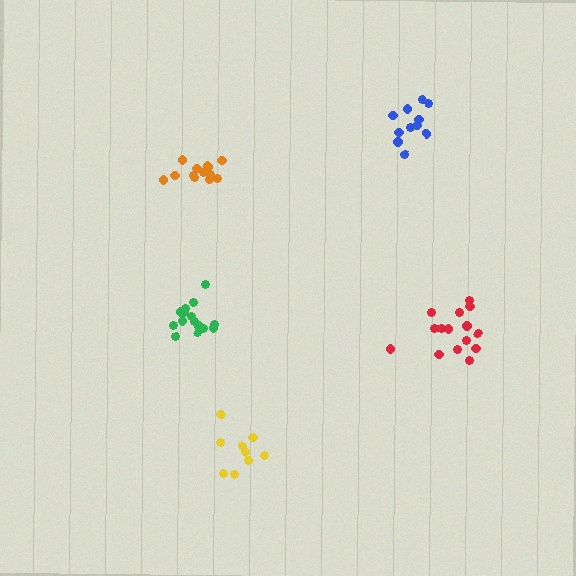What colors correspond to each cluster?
The clusters are colored: red, green, yellow, blue, orange.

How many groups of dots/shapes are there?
There are 5 groups.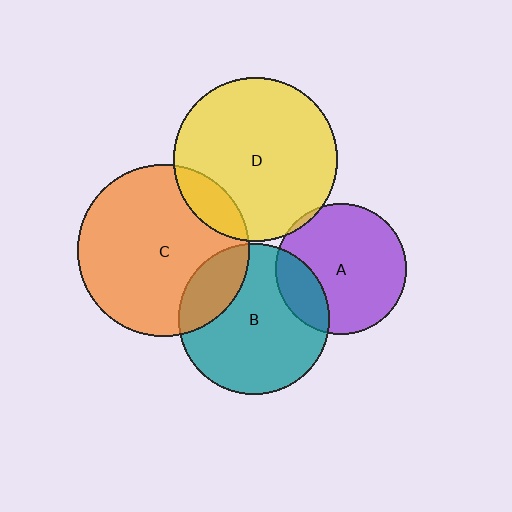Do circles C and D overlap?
Yes.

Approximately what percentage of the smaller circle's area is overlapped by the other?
Approximately 15%.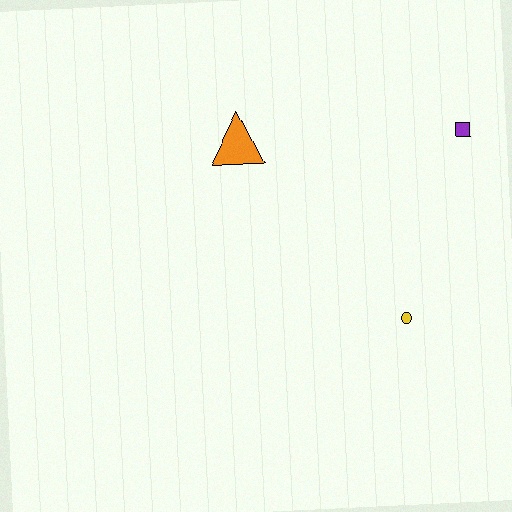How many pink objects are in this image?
There are no pink objects.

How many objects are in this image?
There are 3 objects.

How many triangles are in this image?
There is 1 triangle.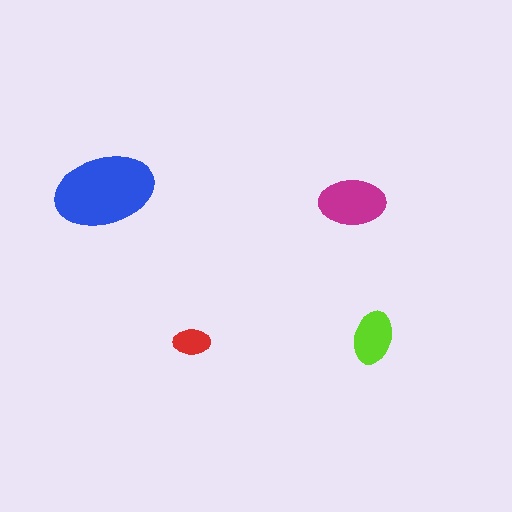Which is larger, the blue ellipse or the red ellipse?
The blue one.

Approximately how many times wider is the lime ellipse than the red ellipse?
About 1.5 times wider.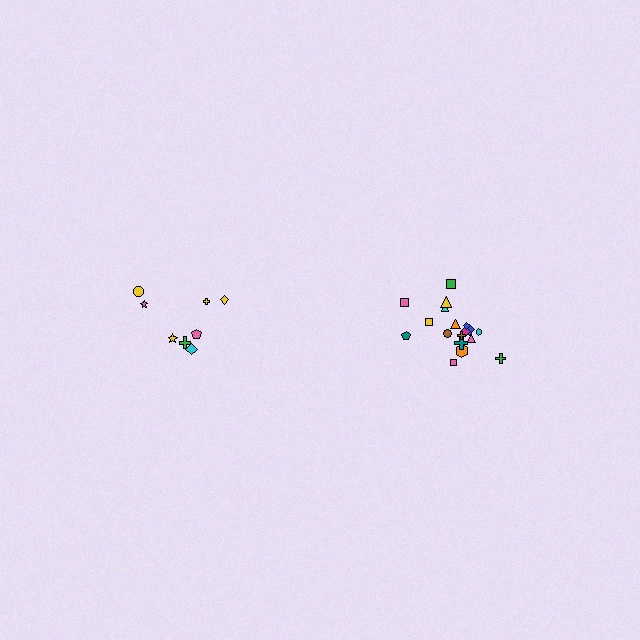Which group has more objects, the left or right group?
The right group.